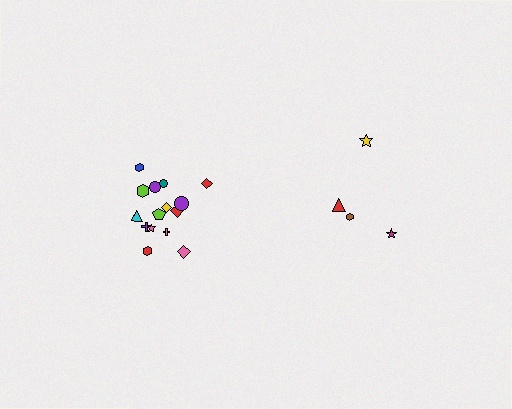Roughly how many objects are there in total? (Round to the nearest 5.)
Roughly 20 objects in total.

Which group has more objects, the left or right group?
The left group.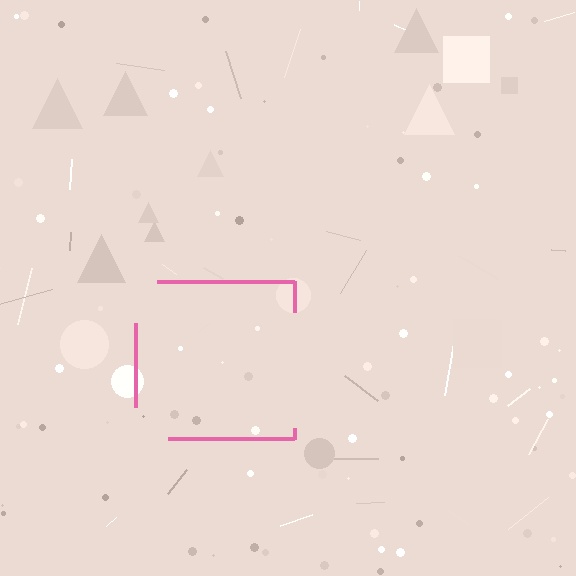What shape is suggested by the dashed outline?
The dashed outline suggests a square.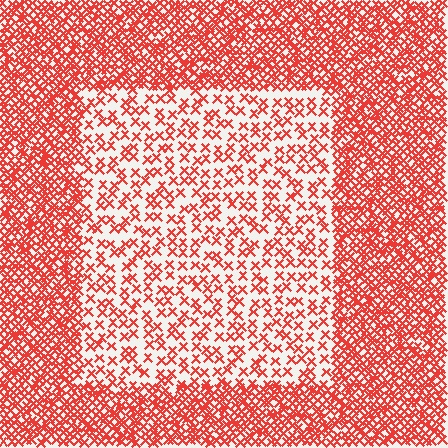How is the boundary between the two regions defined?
The boundary is defined by a change in element density (approximately 2.5x ratio). All elements are the same color, size, and shape.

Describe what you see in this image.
The image contains small red elements arranged at two different densities. A rectangle-shaped region is visible where the elements are less densely packed than the surrounding area.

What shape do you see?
I see a rectangle.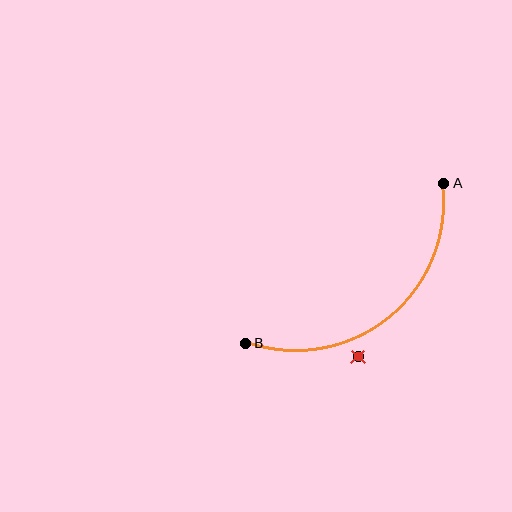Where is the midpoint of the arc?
The arc midpoint is the point on the curve farthest from the straight line joining A and B. It sits below and to the right of that line.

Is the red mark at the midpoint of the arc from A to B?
No — the red mark does not lie on the arc at all. It sits slightly outside the curve.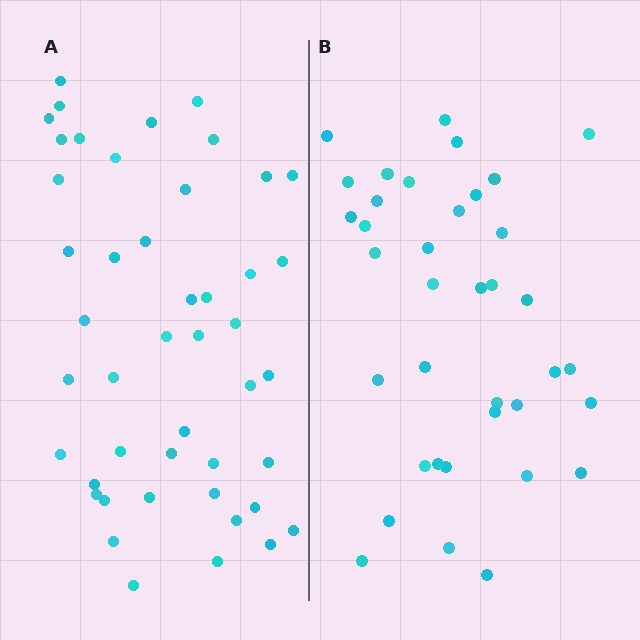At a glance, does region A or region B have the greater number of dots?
Region A (the left region) has more dots.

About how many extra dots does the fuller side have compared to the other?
Region A has roughly 8 or so more dots than region B.